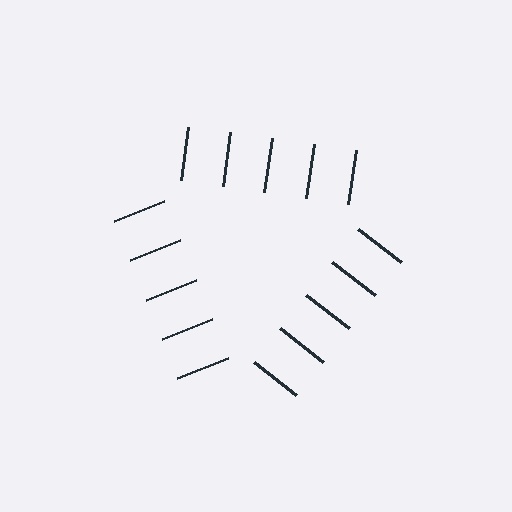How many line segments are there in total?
15 — 5 along each of the 3 edges.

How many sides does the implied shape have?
3 sides — the line-ends trace a triangle.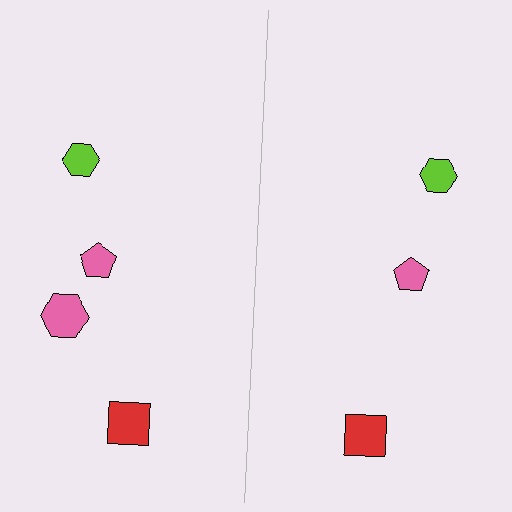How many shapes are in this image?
There are 7 shapes in this image.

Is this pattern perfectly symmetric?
No, the pattern is not perfectly symmetric. A pink hexagon is missing from the right side.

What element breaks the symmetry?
A pink hexagon is missing from the right side.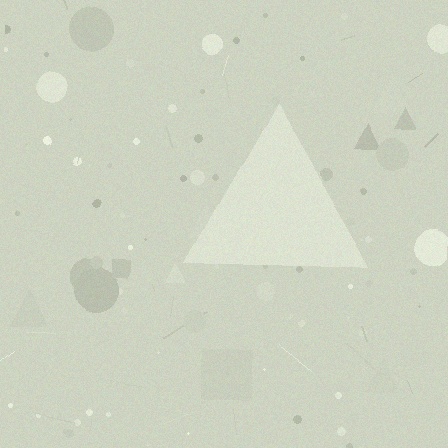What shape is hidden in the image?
A triangle is hidden in the image.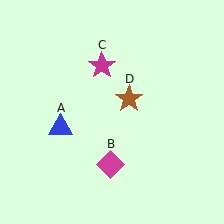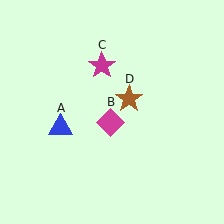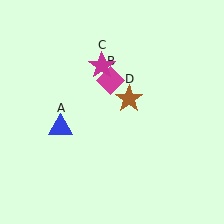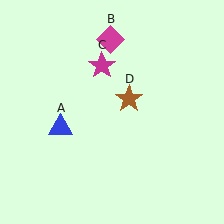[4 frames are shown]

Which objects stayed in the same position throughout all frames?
Blue triangle (object A) and magenta star (object C) and brown star (object D) remained stationary.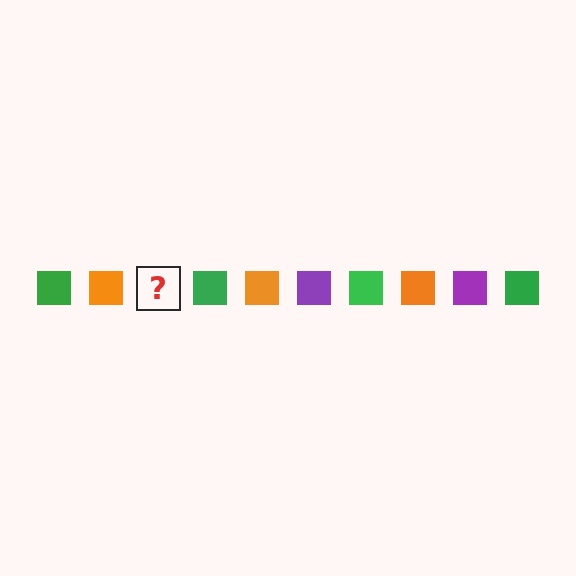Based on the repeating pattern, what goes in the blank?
The blank should be a purple square.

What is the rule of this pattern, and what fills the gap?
The rule is that the pattern cycles through green, orange, purple squares. The gap should be filled with a purple square.